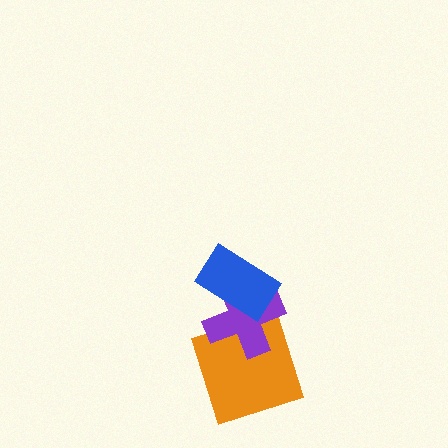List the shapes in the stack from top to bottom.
From top to bottom: the blue rectangle, the purple cross, the orange square.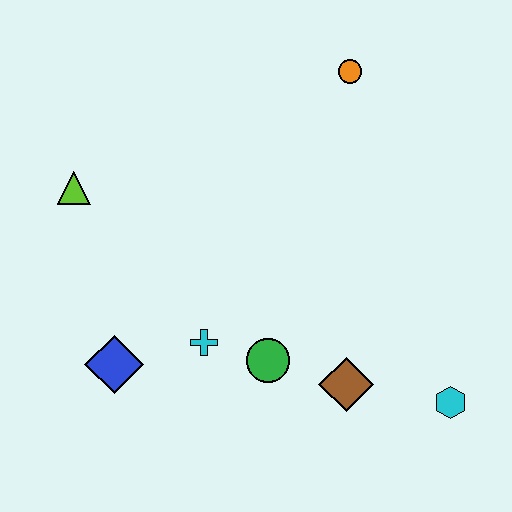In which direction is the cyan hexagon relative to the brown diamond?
The cyan hexagon is to the right of the brown diamond.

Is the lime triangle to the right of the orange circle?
No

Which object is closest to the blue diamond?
The cyan cross is closest to the blue diamond.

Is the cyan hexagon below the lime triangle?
Yes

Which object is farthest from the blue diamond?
The orange circle is farthest from the blue diamond.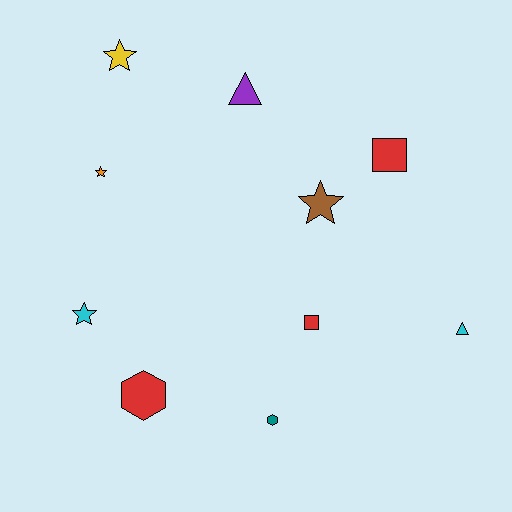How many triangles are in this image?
There are 2 triangles.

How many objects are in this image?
There are 10 objects.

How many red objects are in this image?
There are 3 red objects.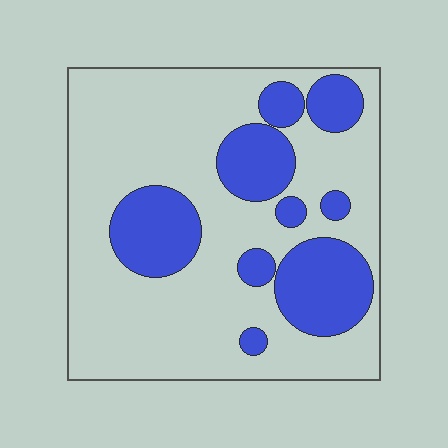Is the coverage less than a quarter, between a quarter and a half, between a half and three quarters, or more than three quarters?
Between a quarter and a half.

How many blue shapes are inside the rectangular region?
9.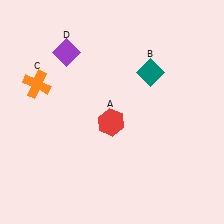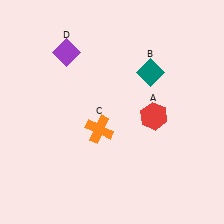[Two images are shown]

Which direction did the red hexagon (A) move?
The red hexagon (A) moved right.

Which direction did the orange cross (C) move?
The orange cross (C) moved right.